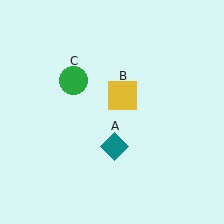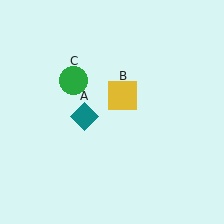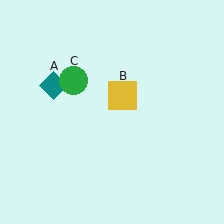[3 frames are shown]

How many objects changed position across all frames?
1 object changed position: teal diamond (object A).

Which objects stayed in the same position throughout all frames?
Yellow square (object B) and green circle (object C) remained stationary.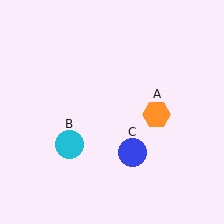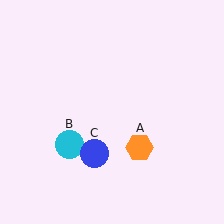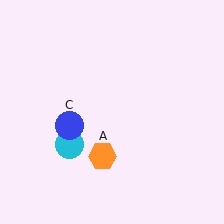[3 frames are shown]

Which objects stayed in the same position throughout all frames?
Cyan circle (object B) remained stationary.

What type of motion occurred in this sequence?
The orange hexagon (object A), blue circle (object C) rotated clockwise around the center of the scene.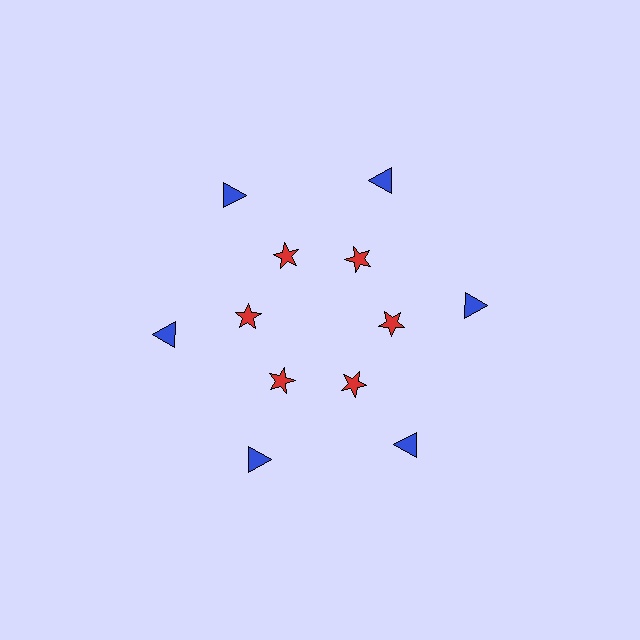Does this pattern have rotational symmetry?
Yes, this pattern has 6-fold rotational symmetry. It looks the same after rotating 60 degrees around the center.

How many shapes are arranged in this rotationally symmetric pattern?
There are 12 shapes, arranged in 6 groups of 2.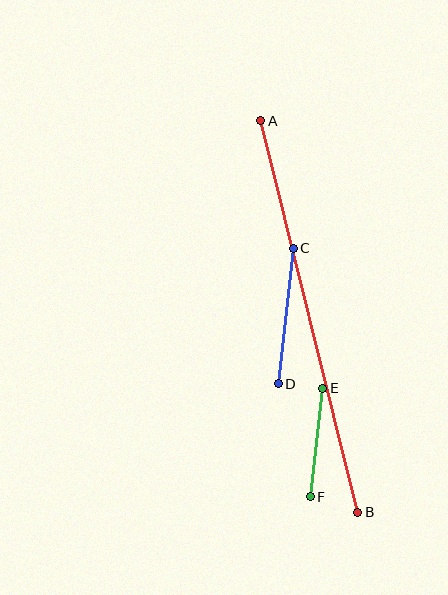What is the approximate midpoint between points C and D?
The midpoint is at approximately (286, 316) pixels.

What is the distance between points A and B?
The distance is approximately 404 pixels.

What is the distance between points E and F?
The distance is approximately 109 pixels.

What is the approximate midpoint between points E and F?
The midpoint is at approximately (316, 442) pixels.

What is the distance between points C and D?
The distance is approximately 136 pixels.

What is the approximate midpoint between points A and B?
The midpoint is at approximately (309, 316) pixels.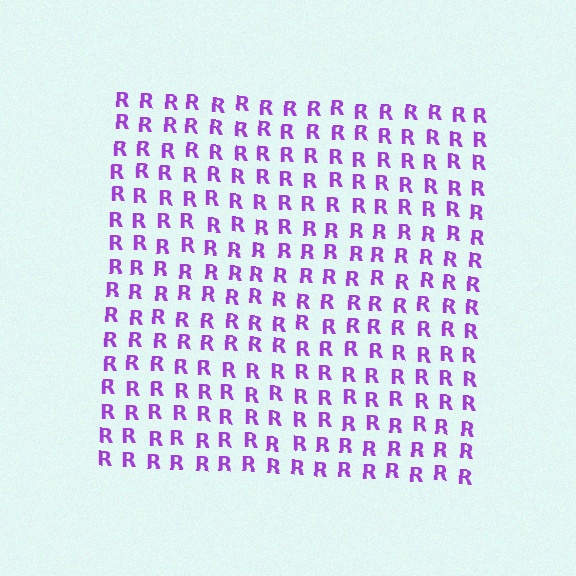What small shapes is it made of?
It is made of small letter R's.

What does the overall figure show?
The overall figure shows a square.